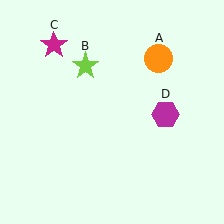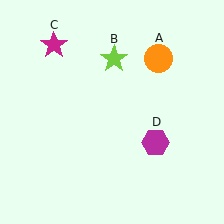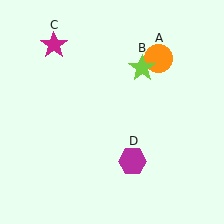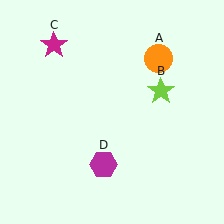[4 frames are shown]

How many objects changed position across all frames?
2 objects changed position: lime star (object B), magenta hexagon (object D).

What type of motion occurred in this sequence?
The lime star (object B), magenta hexagon (object D) rotated clockwise around the center of the scene.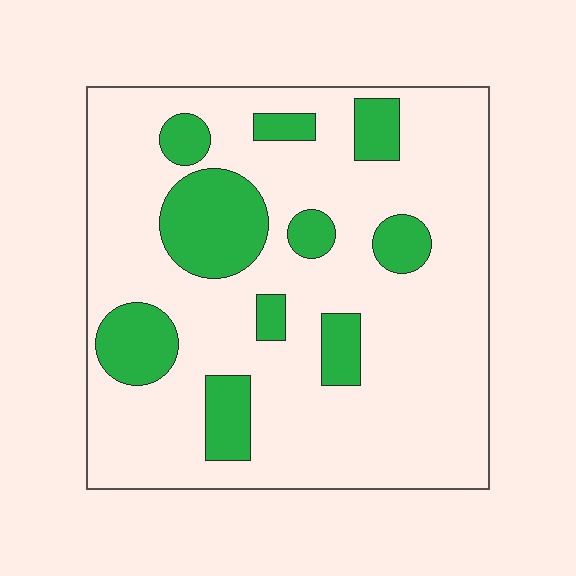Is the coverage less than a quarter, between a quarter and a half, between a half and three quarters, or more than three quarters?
Less than a quarter.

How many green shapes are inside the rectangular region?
10.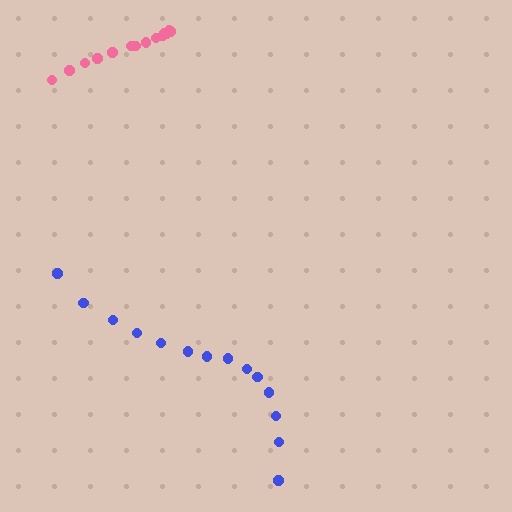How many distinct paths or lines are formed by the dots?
There are 2 distinct paths.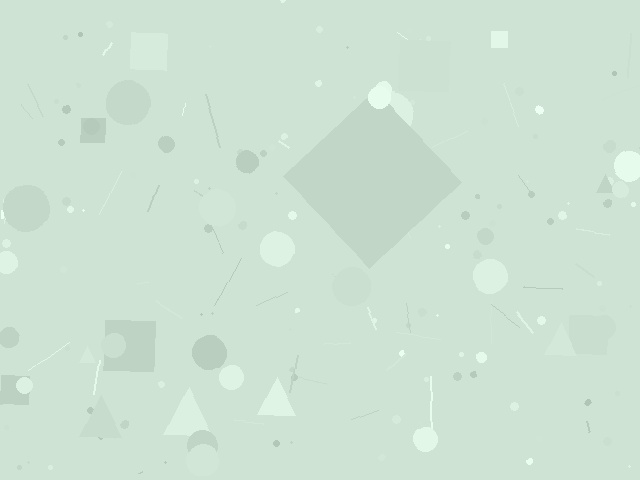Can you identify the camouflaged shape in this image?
The camouflaged shape is a diamond.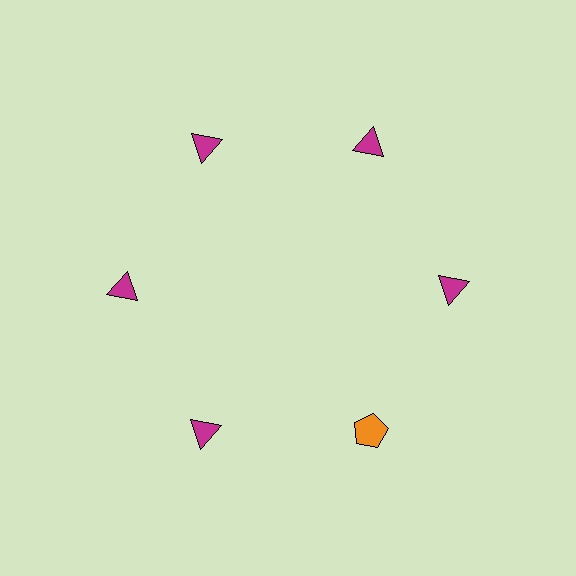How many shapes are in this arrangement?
There are 6 shapes arranged in a ring pattern.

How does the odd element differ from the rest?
It differs in both color (orange instead of magenta) and shape (pentagon instead of triangle).